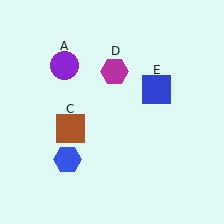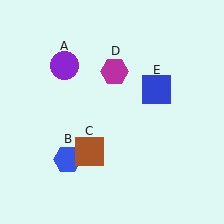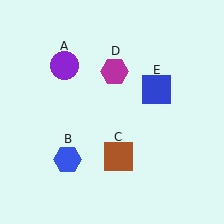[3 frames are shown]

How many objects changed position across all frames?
1 object changed position: brown square (object C).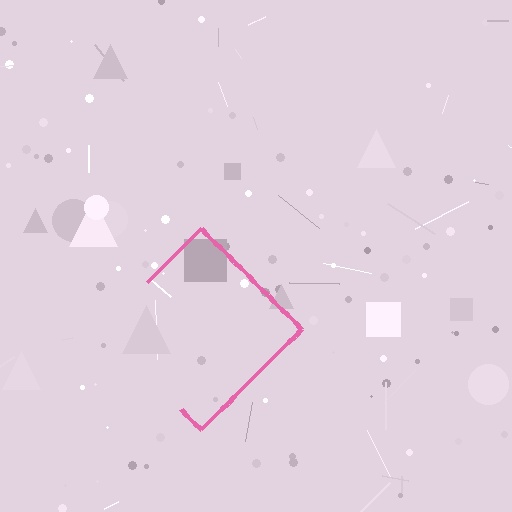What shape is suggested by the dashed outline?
The dashed outline suggests a diamond.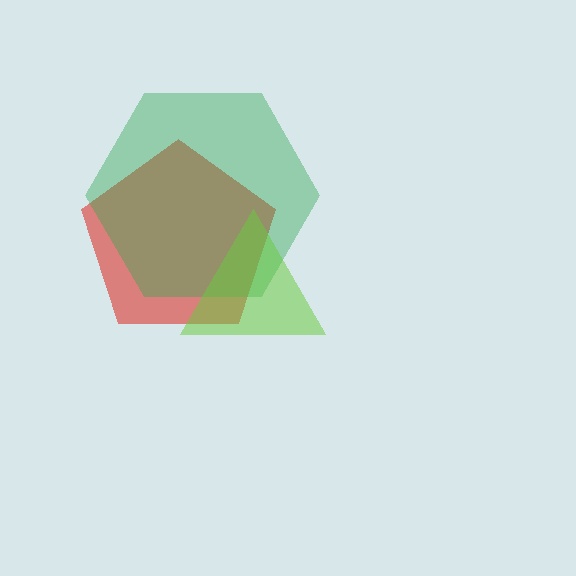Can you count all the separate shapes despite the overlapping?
Yes, there are 3 separate shapes.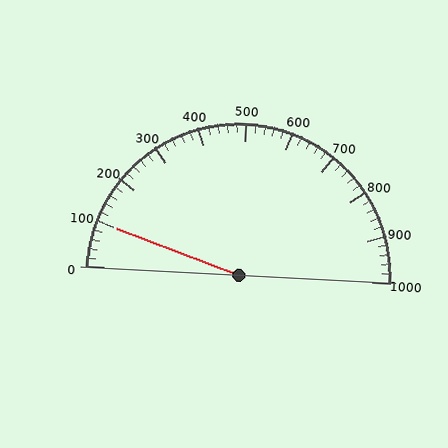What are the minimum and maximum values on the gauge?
The gauge ranges from 0 to 1000.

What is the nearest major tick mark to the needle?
The nearest major tick mark is 100.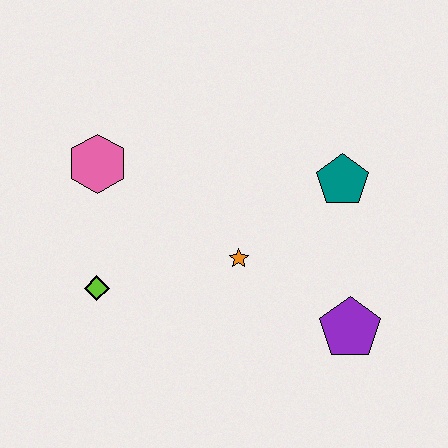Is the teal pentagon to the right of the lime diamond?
Yes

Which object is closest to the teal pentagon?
The orange star is closest to the teal pentagon.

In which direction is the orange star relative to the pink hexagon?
The orange star is to the right of the pink hexagon.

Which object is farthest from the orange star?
The pink hexagon is farthest from the orange star.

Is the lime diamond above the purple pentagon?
Yes